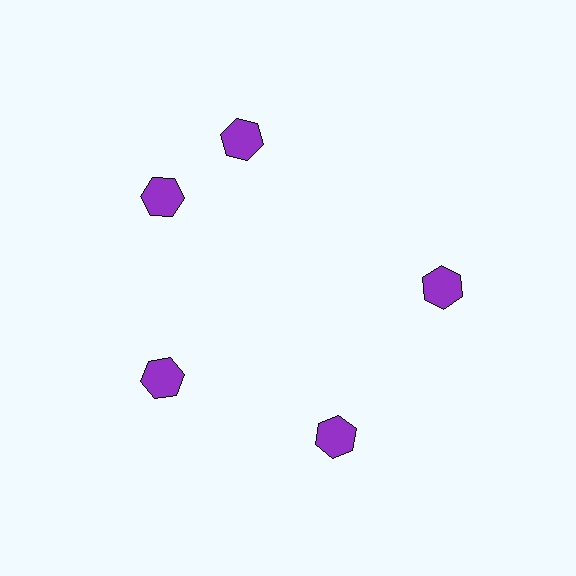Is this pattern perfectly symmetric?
No. The 5 purple hexagons are arranged in a ring, but one element near the 1 o'clock position is rotated out of alignment along the ring, breaking the 5-fold rotational symmetry.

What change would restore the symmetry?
The symmetry would be restored by rotating it back into even spacing with its neighbors so that all 5 hexagons sit at equal angles and equal distance from the center.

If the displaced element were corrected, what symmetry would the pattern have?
It would have 5-fold rotational symmetry — the pattern would map onto itself every 72 degrees.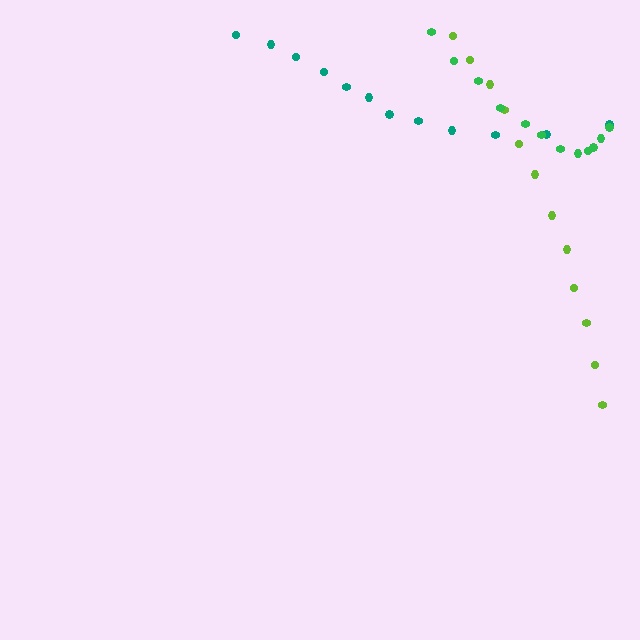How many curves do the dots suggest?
There are 3 distinct paths.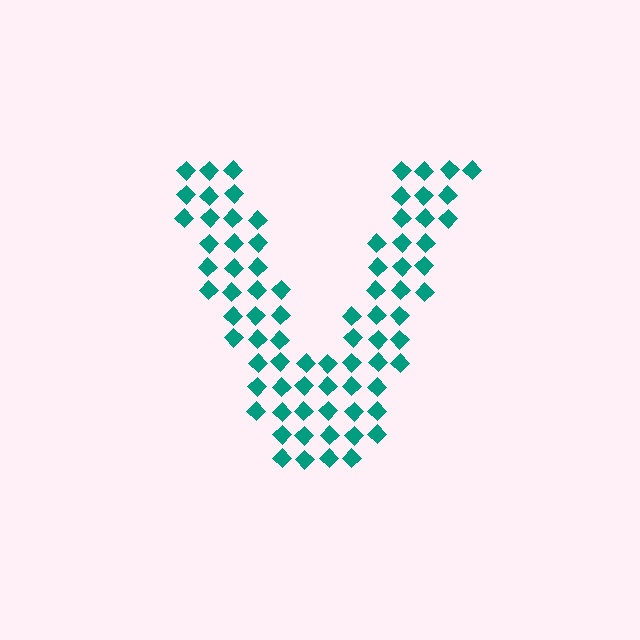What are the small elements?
The small elements are diamonds.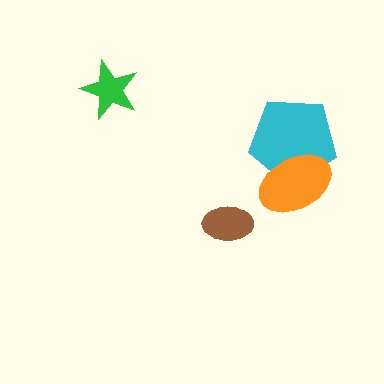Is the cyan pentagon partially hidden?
Yes, it is partially covered by another shape.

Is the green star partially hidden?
No, no other shape covers it.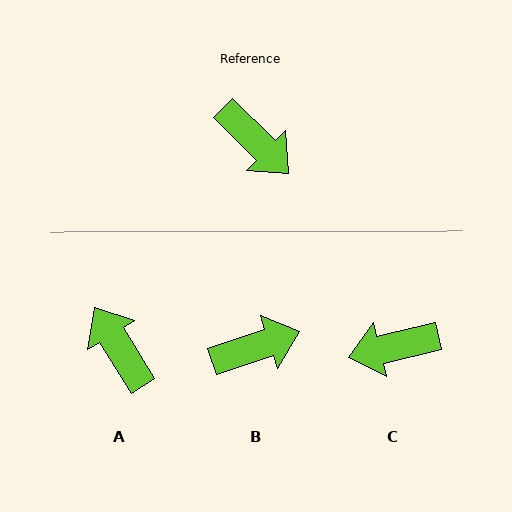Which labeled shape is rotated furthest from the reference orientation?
A, about 167 degrees away.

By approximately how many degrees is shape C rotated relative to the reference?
Approximately 122 degrees clockwise.